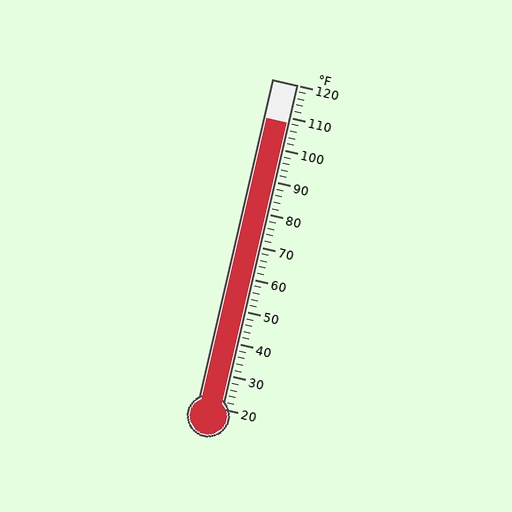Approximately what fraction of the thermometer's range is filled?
The thermometer is filled to approximately 90% of its range.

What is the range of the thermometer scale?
The thermometer scale ranges from 20°F to 120°F.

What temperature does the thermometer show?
The thermometer shows approximately 108°F.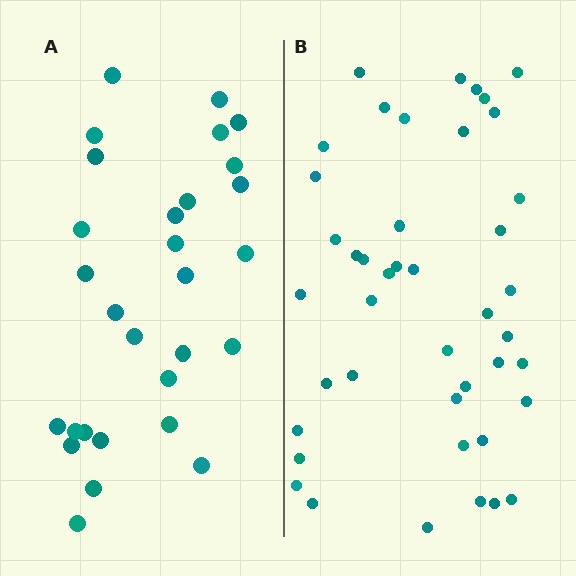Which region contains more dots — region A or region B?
Region B (the right region) has more dots.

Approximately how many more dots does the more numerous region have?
Region B has approximately 15 more dots than region A.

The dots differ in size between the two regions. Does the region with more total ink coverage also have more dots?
No. Region A has more total ink coverage because its dots are larger, but region B actually contains more individual dots. Total area can be misleading — the number of items is what matters here.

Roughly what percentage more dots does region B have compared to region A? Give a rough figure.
About 50% more.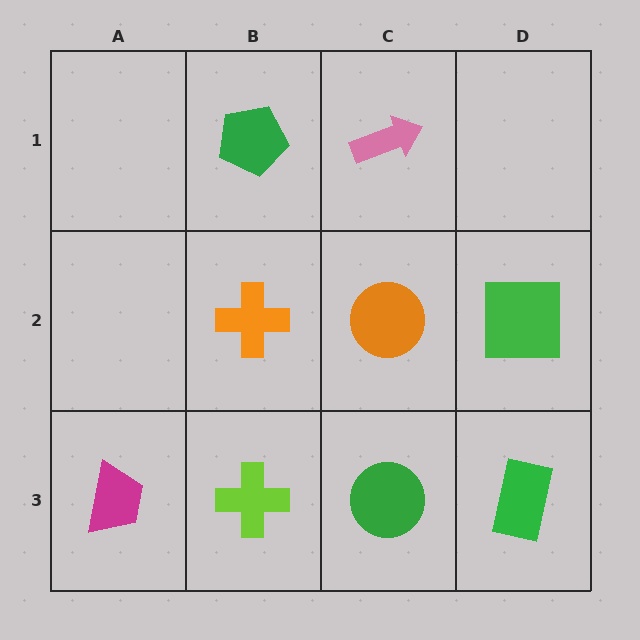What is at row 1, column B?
A green pentagon.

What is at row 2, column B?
An orange cross.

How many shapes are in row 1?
2 shapes.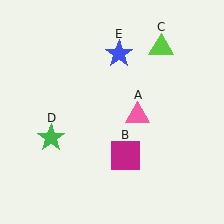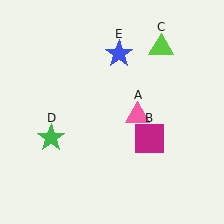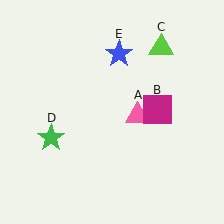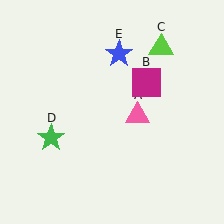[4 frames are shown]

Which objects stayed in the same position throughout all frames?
Pink triangle (object A) and lime triangle (object C) and green star (object D) and blue star (object E) remained stationary.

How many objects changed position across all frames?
1 object changed position: magenta square (object B).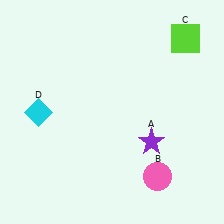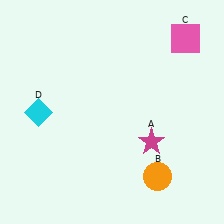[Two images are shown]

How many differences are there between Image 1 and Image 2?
There are 3 differences between the two images.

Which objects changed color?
A changed from purple to magenta. B changed from pink to orange. C changed from lime to pink.